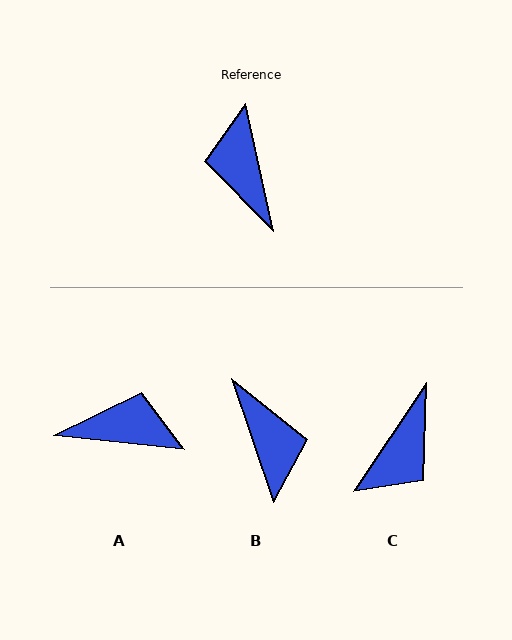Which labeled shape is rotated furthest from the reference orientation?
B, about 174 degrees away.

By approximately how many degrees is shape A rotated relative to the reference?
Approximately 108 degrees clockwise.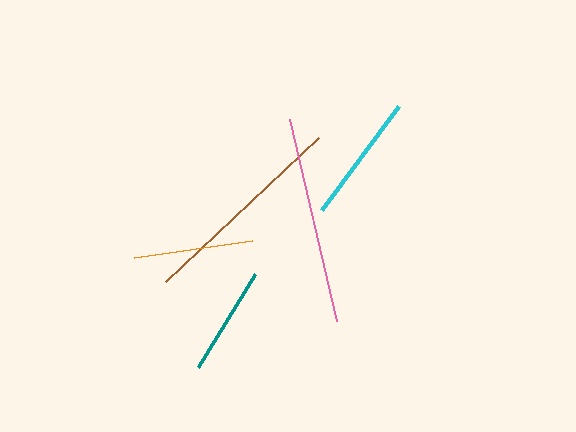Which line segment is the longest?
The brown line is the longest at approximately 209 pixels.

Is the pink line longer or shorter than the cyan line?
The pink line is longer than the cyan line.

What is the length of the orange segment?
The orange segment is approximately 119 pixels long.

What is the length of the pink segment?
The pink segment is approximately 207 pixels long.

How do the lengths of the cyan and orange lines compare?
The cyan and orange lines are approximately the same length.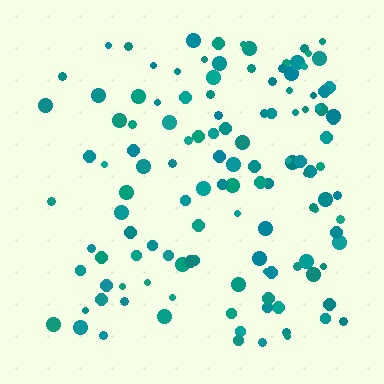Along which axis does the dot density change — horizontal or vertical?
Horizontal.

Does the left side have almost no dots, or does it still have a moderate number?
Still a moderate number, just noticeably fewer than the right.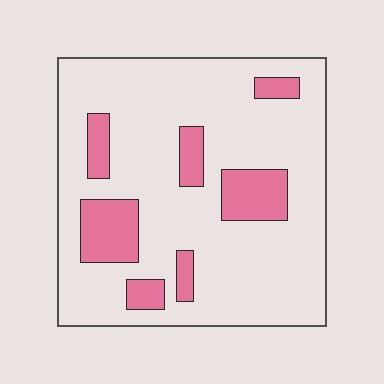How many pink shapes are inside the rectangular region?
7.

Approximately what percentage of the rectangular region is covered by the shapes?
Approximately 20%.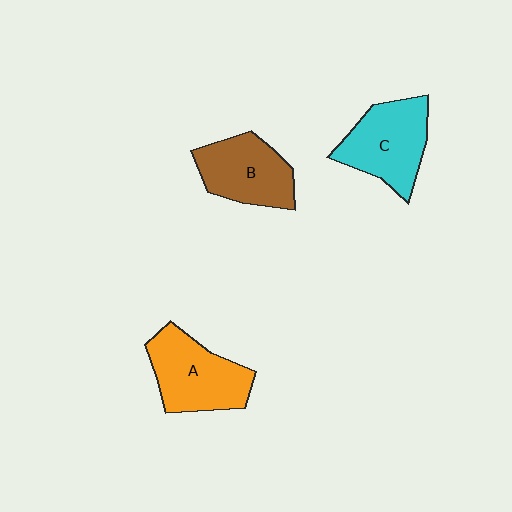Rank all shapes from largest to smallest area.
From largest to smallest: A (orange), C (cyan), B (brown).